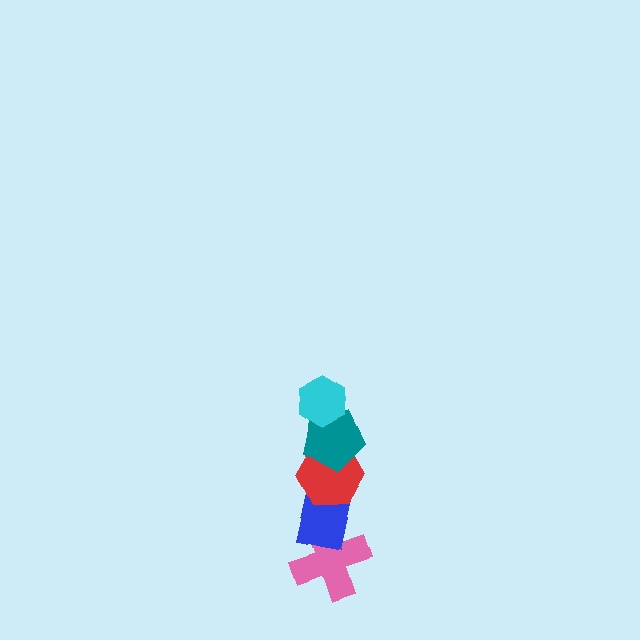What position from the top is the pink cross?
The pink cross is 5th from the top.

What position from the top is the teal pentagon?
The teal pentagon is 2nd from the top.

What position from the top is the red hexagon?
The red hexagon is 3rd from the top.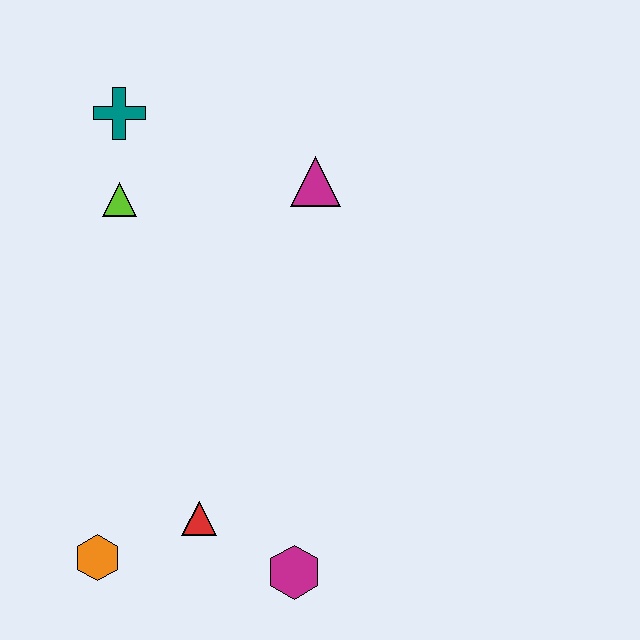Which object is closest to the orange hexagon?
The red triangle is closest to the orange hexagon.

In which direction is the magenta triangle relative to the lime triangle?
The magenta triangle is to the right of the lime triangle.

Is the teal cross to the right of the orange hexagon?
Yes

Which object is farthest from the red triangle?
The teal cross is farthest from the red triangle.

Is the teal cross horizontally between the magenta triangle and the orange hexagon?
Yes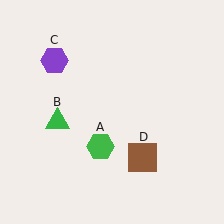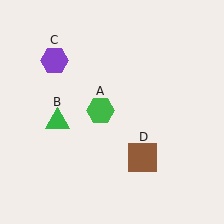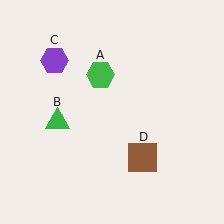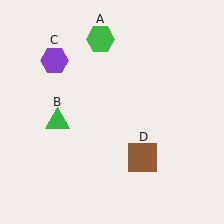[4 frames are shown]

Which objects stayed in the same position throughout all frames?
Green triangle (object B) and purple hexagon (object C) and brown square (object D) remained stationary.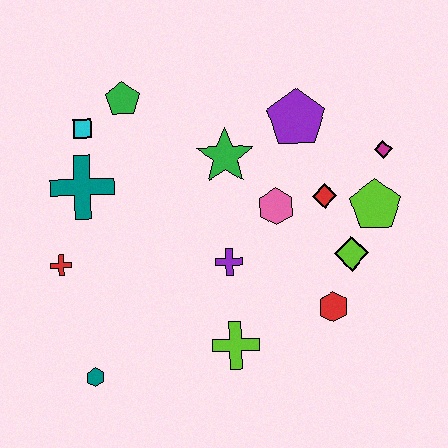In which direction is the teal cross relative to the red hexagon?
The teal cross is to the left of the red hexagon.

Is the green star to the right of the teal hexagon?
Yes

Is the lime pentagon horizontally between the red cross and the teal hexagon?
No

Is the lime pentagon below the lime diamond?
No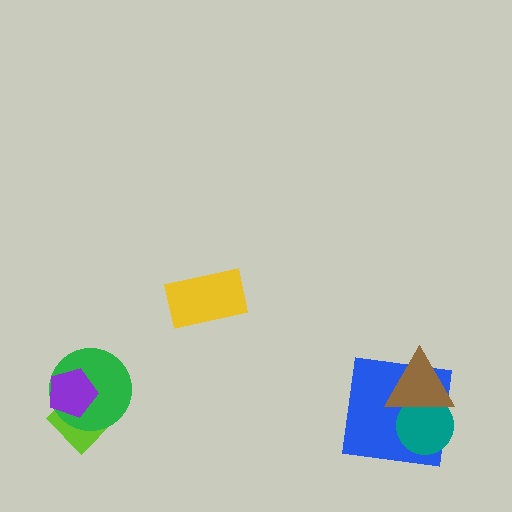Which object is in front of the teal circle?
The brown triangle is in front of the teal circle.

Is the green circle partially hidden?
Yes, it is partially covered by another shape.